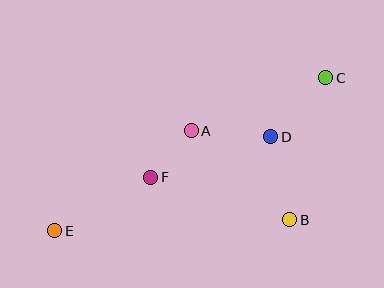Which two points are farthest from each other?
Points C and E are farthest from each other.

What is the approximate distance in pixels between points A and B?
The distance between A and B is approximately 133 pixels.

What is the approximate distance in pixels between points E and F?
The distance between E and F is approximately 110 pixels.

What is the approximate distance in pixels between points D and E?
The distance between D and E is approximately 235 pixels.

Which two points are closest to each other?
Points A and F are closest to each other.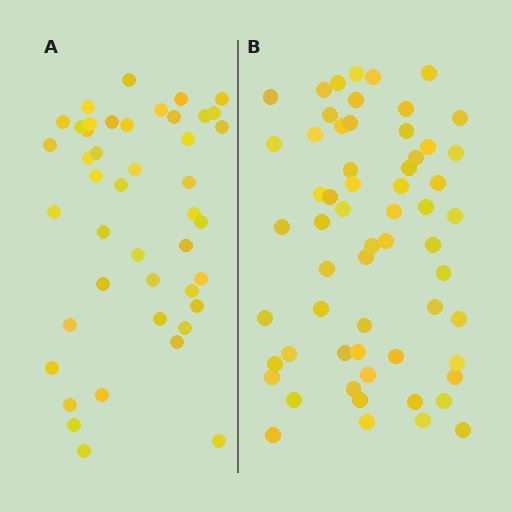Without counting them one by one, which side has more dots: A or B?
Region B (the right region) has more dots.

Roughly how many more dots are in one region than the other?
Region B has approximately 15 more dots than region A.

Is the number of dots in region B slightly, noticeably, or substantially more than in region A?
Region B has noticeably more, but not dramatically so. The ratio is roughly 1.4 to 1.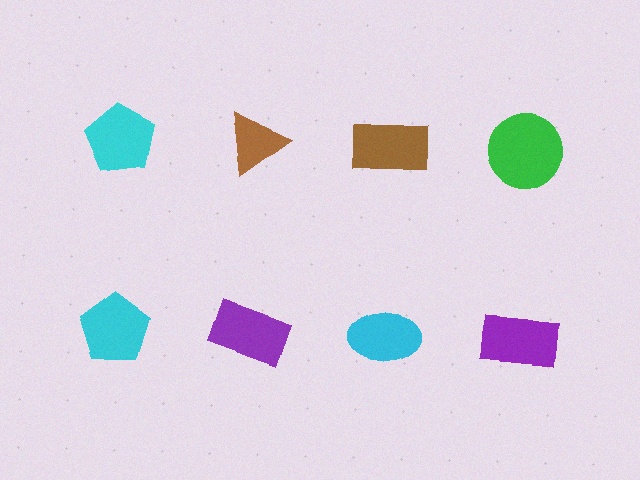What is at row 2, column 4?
A purple rectangle.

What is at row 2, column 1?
A cyan pentagon.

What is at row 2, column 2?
A purple rectangle.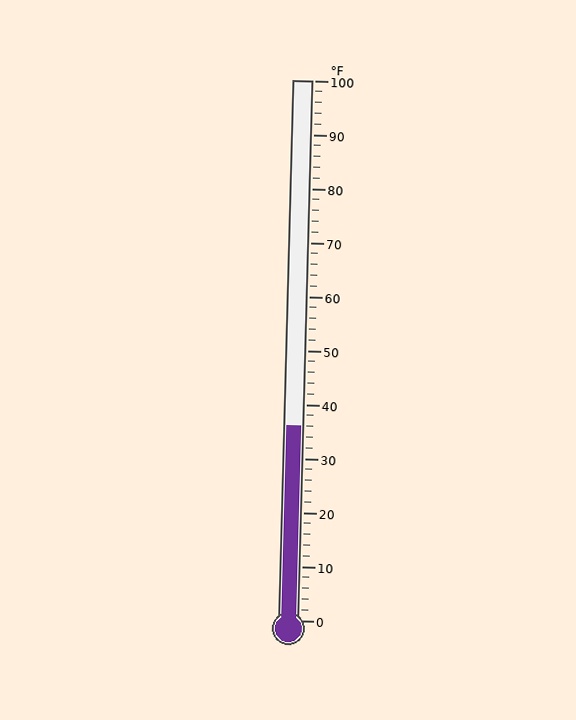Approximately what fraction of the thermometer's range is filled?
The thermometer is filled to approximately 35% of its range.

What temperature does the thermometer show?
The thermometer shows approximately 36°F.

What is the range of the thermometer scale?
The thermometer scale ranges from 0°F to 100°F.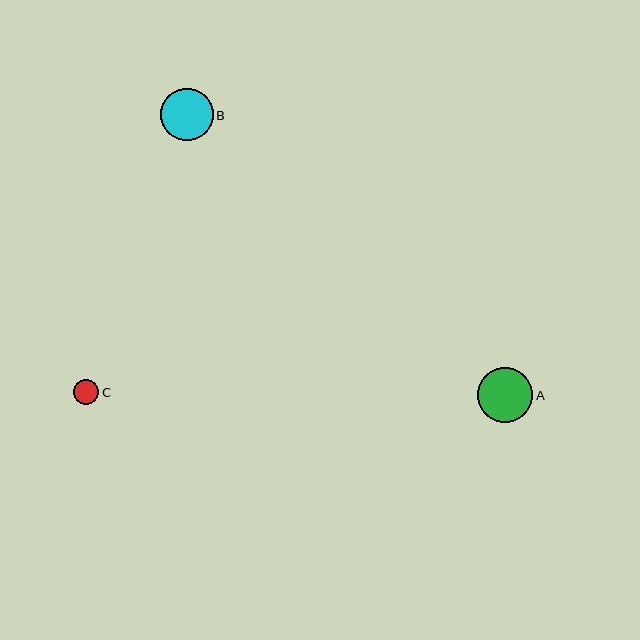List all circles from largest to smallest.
From largest to smallest: A, B, C.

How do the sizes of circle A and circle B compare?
Circle A and circle B are approximately the same size.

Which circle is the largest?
Circle A is the largest with a size of approximately 55 pixels.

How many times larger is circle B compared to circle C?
Circle B is approximately 2.1 times the size of circle C.